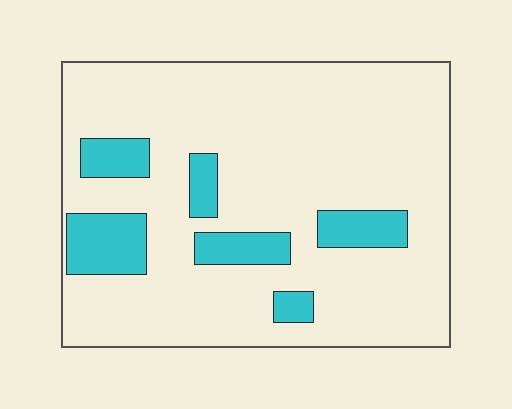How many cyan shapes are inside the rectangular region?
6.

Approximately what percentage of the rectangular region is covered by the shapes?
Approximately 15%.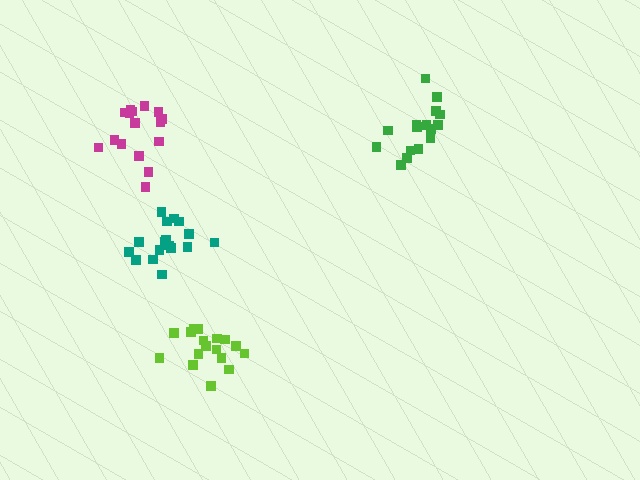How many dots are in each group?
Group 1: 16 dots, Group 2: 16 dots, Group 3: 17 dots, Group 4: 17 dots (66 total).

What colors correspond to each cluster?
The clusters are colored: green, magenta, teal, lime.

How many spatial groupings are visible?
There are 4 spatial groupings.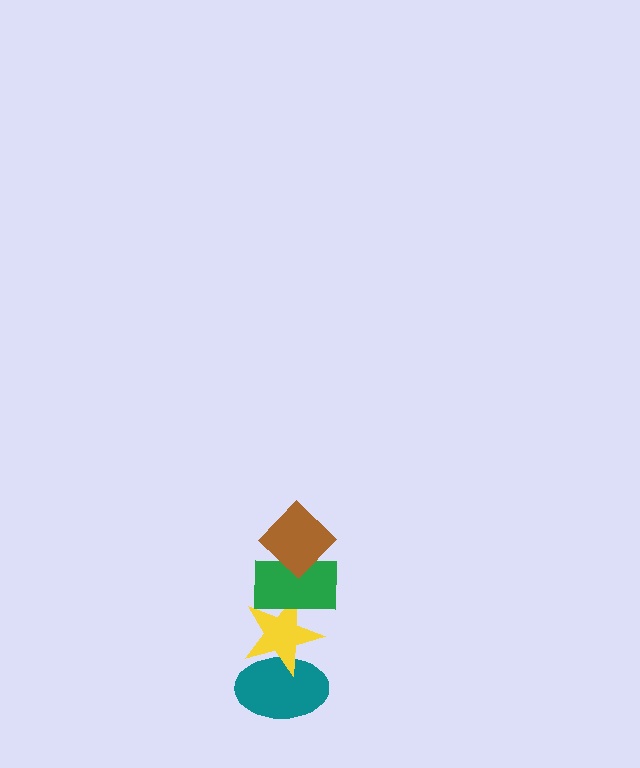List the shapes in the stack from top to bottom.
From top to bottom: the brown diamond, the green rectangle, the yellow star, the teal ellipse.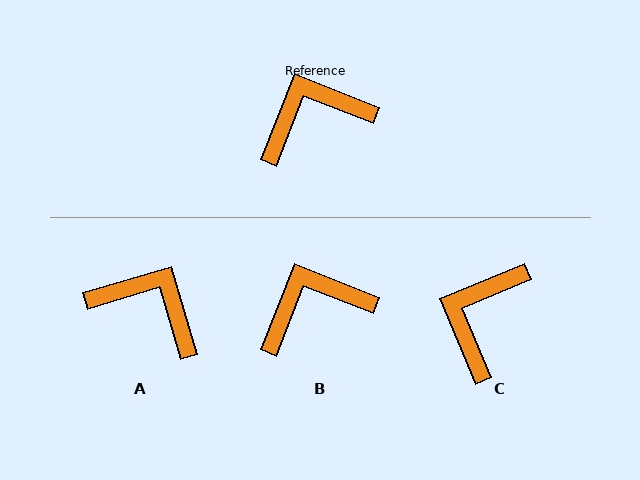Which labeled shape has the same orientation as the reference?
B.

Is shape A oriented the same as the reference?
No, it is off by about 52 degrees.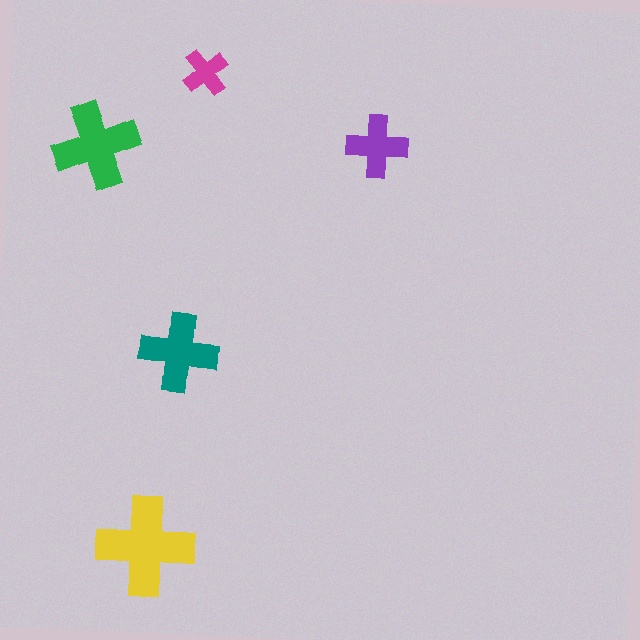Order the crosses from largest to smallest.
the yellow one, the green one, the teal one, the purple one, the magenta one.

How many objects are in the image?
There are 5 objects in the image.